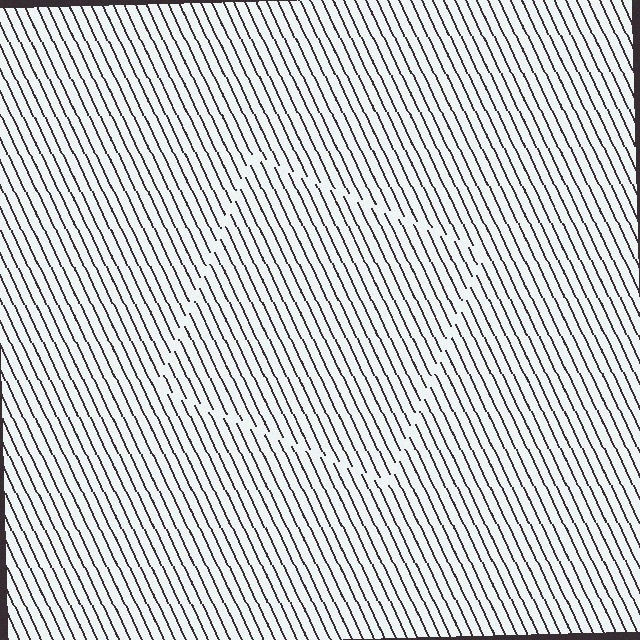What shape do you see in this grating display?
An illusory square. The interior of the shape contains the same grating, shifted by half a period — the contour is defined by the phase discontinuity where line-ends from the inner and outer gratings abut.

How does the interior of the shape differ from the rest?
The interior of the shape contains the same grating, shifted by half a period — the contour is defined by the phase discontinuity where line-ends from the inner and outer gratings abut.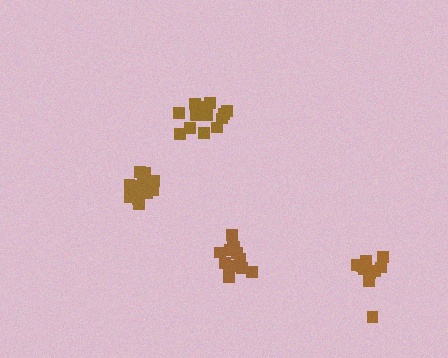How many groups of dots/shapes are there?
There are 4 groups.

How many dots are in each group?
Group 1: 14 dots, Group 2: 16 dots, Group 3: 16 dots, Group 4: 11 dots (57 total).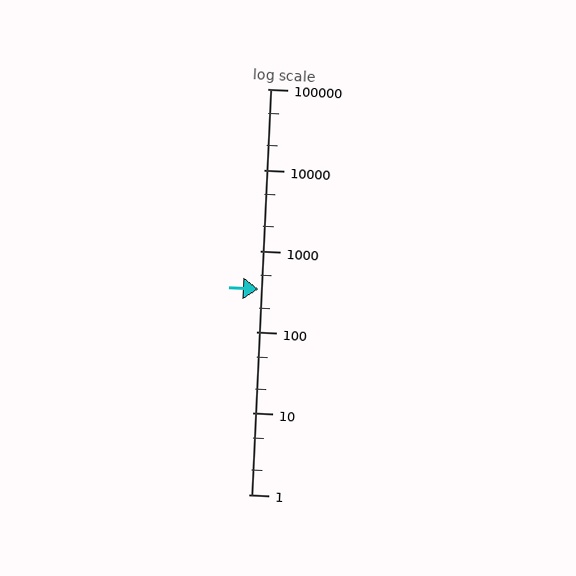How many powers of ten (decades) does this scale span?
The scale spans 5 decades, from 1 to 100000.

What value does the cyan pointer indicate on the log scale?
The pointer indicates approximately 340.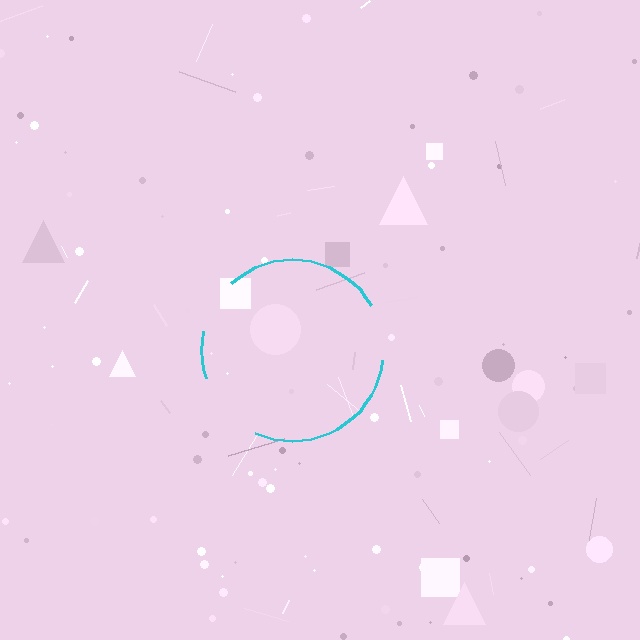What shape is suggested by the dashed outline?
The dashed outline suggests a circle.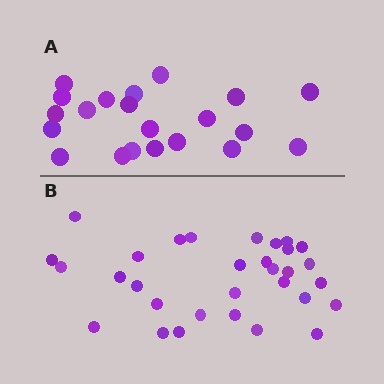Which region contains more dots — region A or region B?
Region B (the bottom region) has more dots.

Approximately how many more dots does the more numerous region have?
Region B has roughly 10 or so more dots than region A.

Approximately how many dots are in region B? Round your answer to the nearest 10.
About 30 dots. (The exact count is 31, which rounds to 30.)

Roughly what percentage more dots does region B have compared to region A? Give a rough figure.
About 50% more.